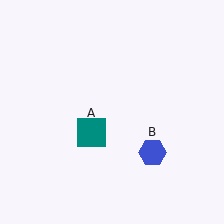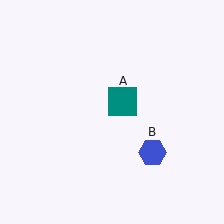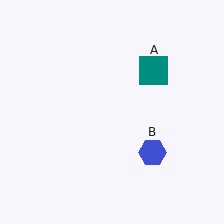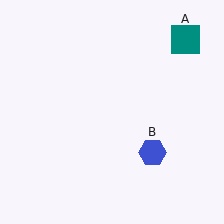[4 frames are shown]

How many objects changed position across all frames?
1 object changed position: teal square (object A).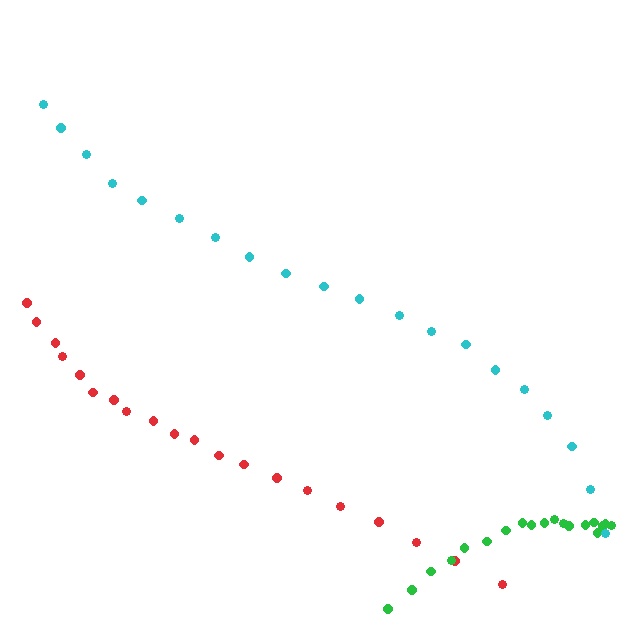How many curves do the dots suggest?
There are 3 distinct paths.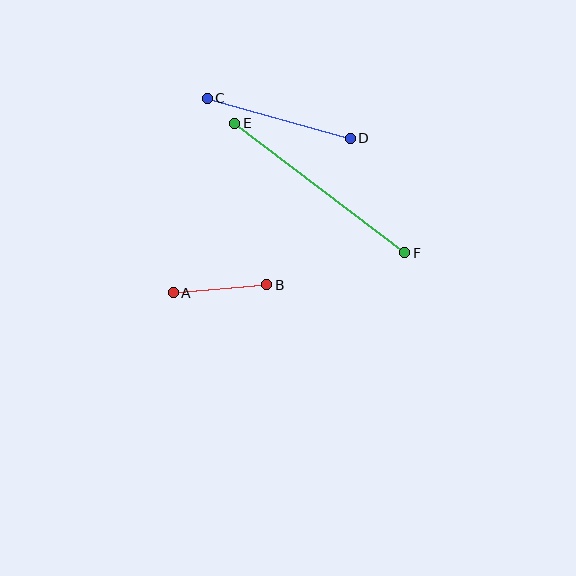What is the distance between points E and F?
The distance is approximately 214 pixels.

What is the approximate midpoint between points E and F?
The midpoint is at approximately (320, 188) pixels.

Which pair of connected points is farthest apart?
Points E and F are farthest apart.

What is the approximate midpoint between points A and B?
The midpoint is at approximately (220, 289) pixels.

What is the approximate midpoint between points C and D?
The midpoint is at approximately (279, 118) pixels.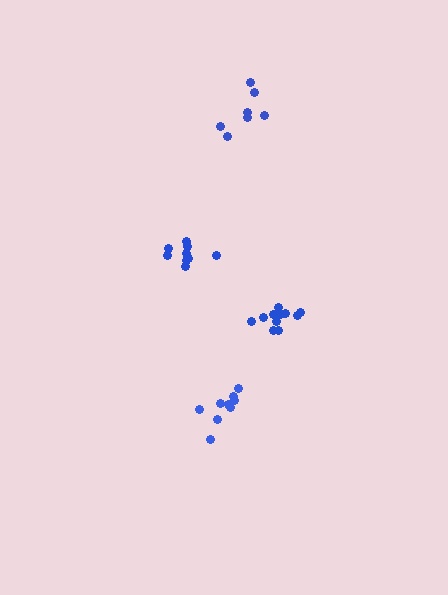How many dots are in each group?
Group 1: 9 dots, Group 2: 12 dots, Group 3: 7 dots, Group 4: 9 dots (37 total).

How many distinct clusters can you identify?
There are 4 distinct clusters.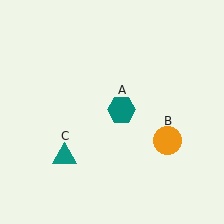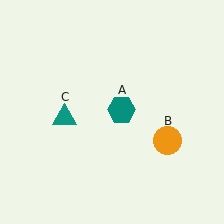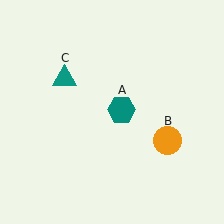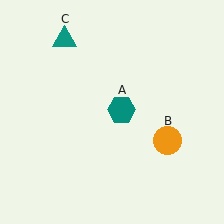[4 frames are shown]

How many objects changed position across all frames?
1 object changed position: teal triangle (object C).